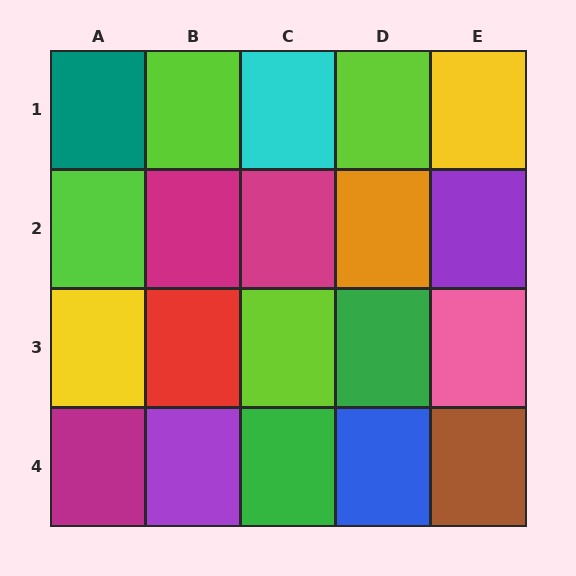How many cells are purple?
2 cells are purple.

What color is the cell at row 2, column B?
Magenta.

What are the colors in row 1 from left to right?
Teal, lime, cyan, lime, yellow.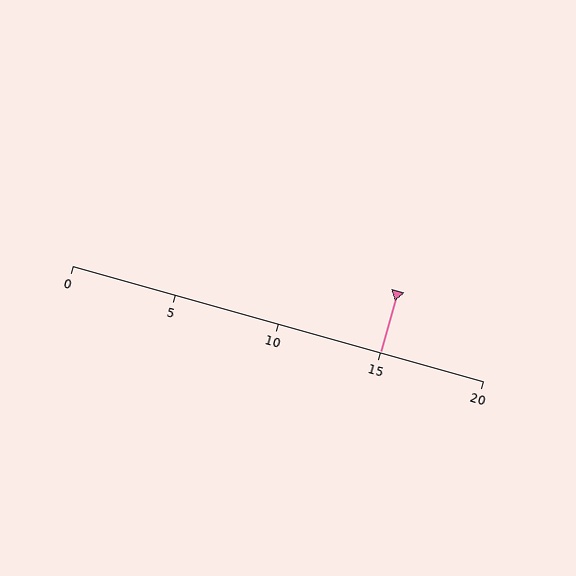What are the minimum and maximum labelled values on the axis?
The axis runs from 0 to 20.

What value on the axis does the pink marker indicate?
The marker indicates approximately 15.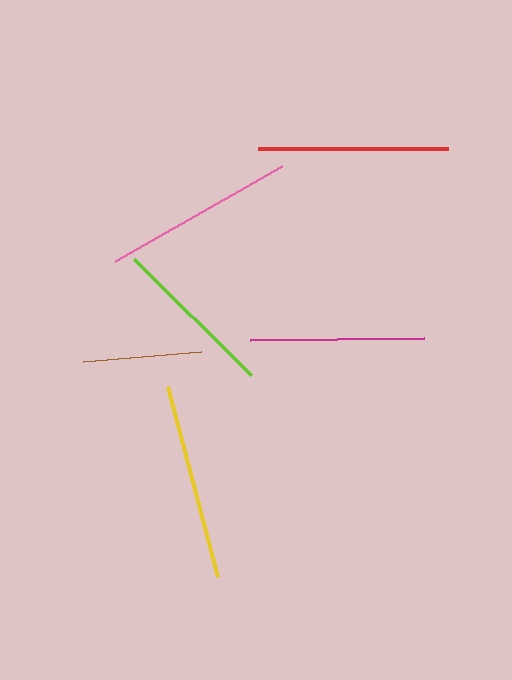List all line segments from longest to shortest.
From longest to shortest: yellow, pink, red, magenta, lime, brown.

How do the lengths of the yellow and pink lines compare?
The yellow and pink lines are approximately the same length.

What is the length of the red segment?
The red segment is approximately 190 pixels long.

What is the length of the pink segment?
The pink segment is approximately 192 pixels long.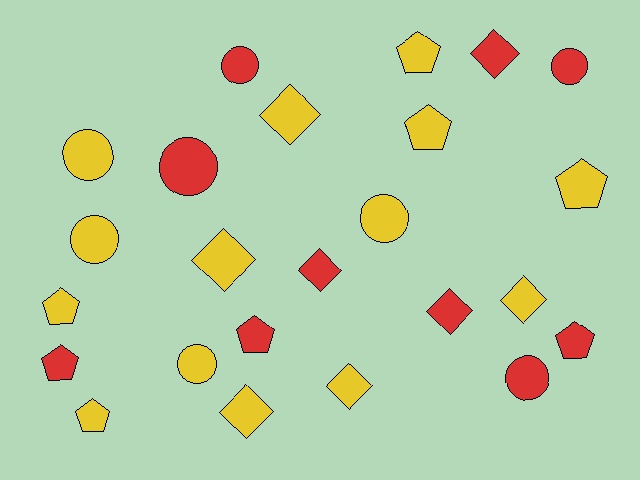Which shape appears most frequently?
Diamond, with 8 objects.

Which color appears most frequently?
Yellow, with 14 objects.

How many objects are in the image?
There are 24 objects.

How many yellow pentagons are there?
There are 5 yellow pentagons.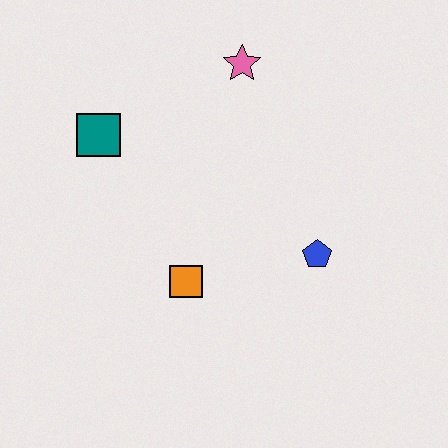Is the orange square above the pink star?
No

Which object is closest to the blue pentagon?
The orange square is closest to the blue pentagon.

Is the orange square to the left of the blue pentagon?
Yes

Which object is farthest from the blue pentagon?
The teal square is farthest from the blue pentagon.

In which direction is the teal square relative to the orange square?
The teal square is above the orange square.